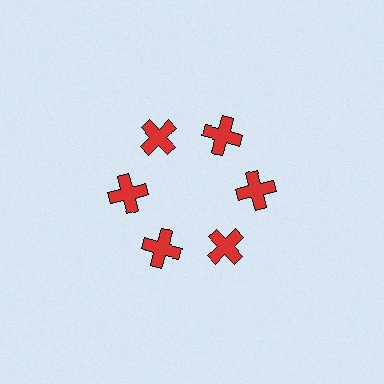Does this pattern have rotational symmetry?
Yes, this pattern has 6-fold rotational symmetry. It looks the same after rotating 60 degrees around the center.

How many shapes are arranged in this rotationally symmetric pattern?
There are 6 shapes, arranged in 6 groups of 1.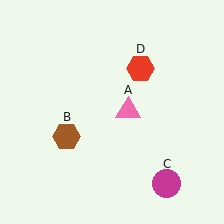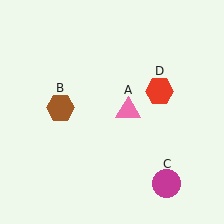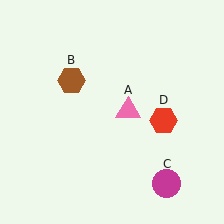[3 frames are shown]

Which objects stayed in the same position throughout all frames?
Pink triangle (object A) and magenta circle (object C) remained stationary.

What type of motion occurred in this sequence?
The brown hexagon (object B), red hexagon (object D) rotated clockwise around the center of the scene.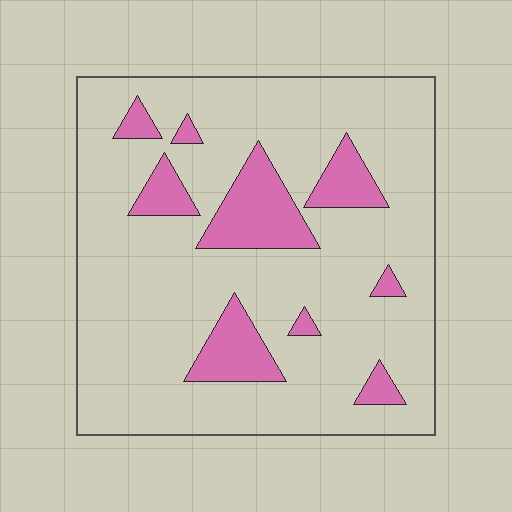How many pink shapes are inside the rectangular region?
9.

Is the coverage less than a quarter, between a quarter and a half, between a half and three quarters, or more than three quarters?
Less than a quarter.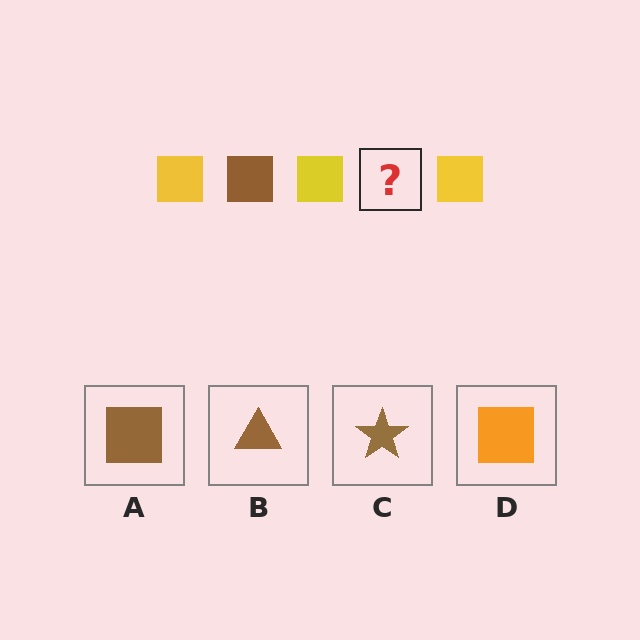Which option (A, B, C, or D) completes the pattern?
A.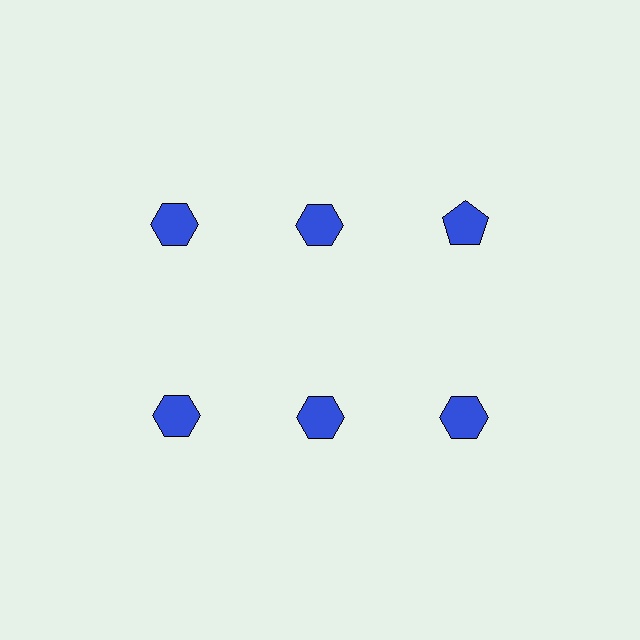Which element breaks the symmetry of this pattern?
The blue pentagon in the top row, center column breaks the symmetry. All other shapes are blue hexagons.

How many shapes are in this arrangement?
There are 6 shapes arranged in a grid pattern.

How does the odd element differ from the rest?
It has a different shape: pentagon instead of hexagon.